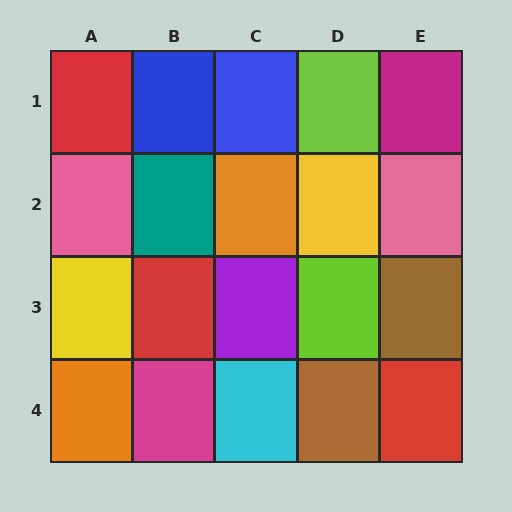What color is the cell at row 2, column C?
Orange.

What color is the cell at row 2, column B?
Teal.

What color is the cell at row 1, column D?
Lime.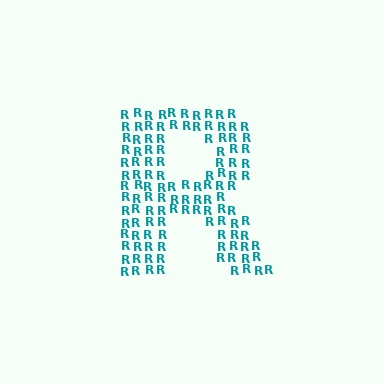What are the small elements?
The small elements are letter R's.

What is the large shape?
The large shape is the letter R.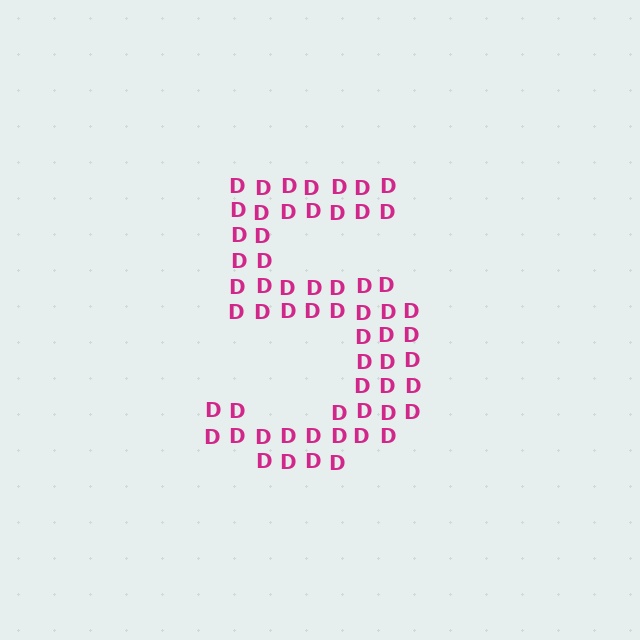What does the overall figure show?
The overall figure shows the digit 5.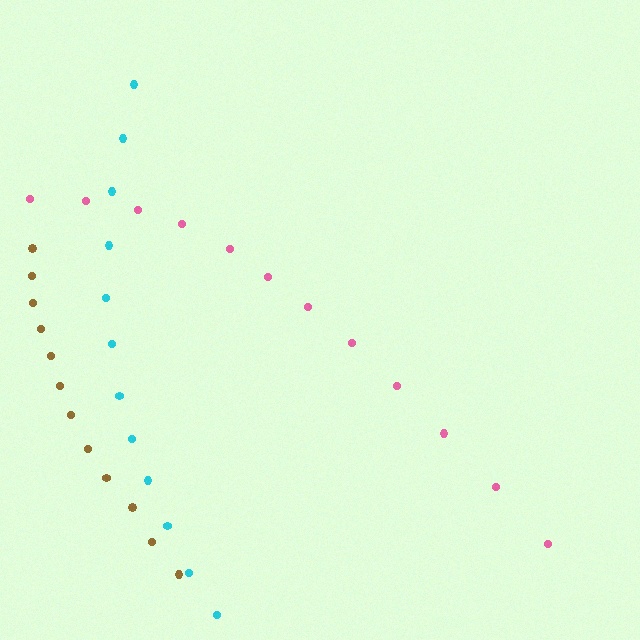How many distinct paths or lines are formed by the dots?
There are 3 distinct paths.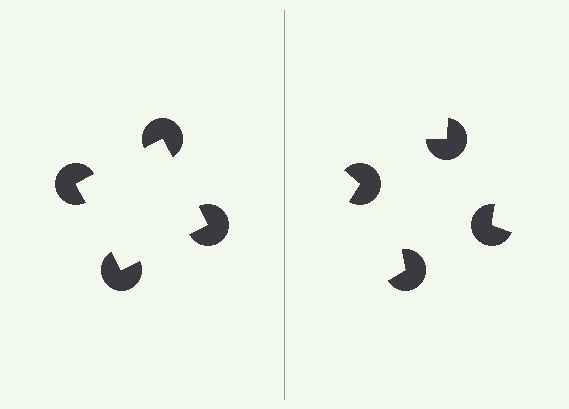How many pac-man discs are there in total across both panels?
8 — 4 on each side.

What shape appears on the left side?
An illusory square.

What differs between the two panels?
The pac-man discs are positioned identically on both sides; only the wedge orientations differ. On the left they align to a square; on the right they are misaligned.